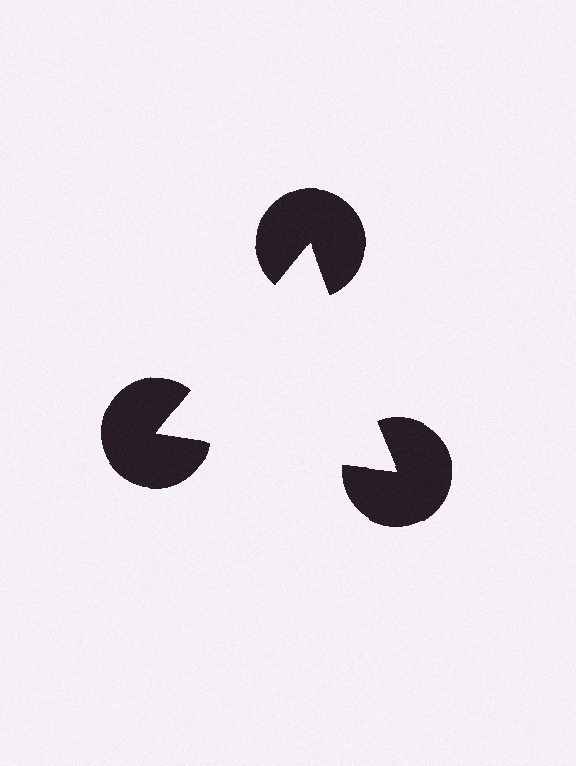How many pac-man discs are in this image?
There are 3 — one at each vertex of the illusory triangle.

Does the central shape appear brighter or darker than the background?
It typically appears slightly brighter than the background, even though no actual brightness change is drawn.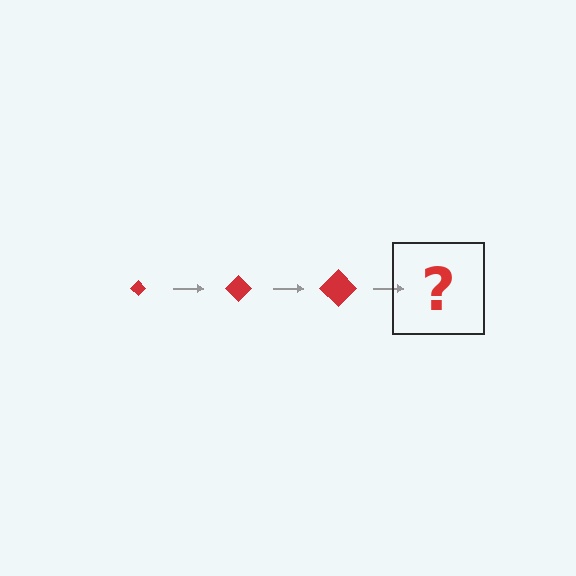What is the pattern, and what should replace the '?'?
The pattern is that the diamond gets progressively larger each step. The '?' should be a red diamond, larger than the previous one.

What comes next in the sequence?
The next element should be a red diamond, larger than the previous one.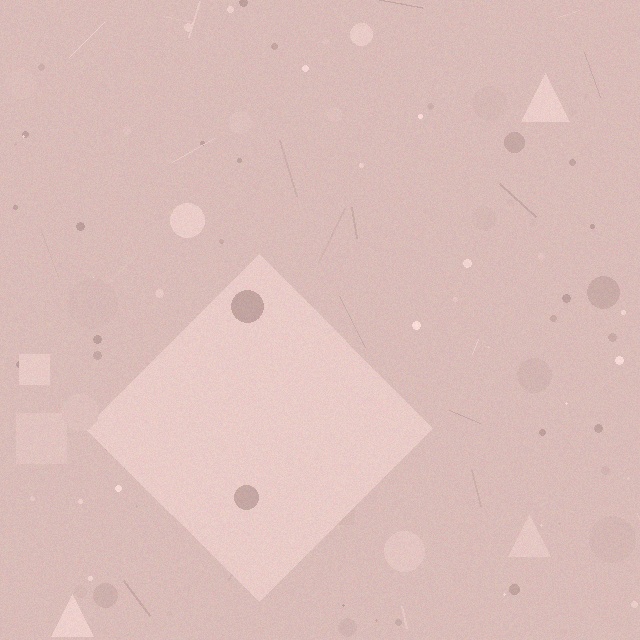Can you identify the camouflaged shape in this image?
The camouflaged shape is a diamond.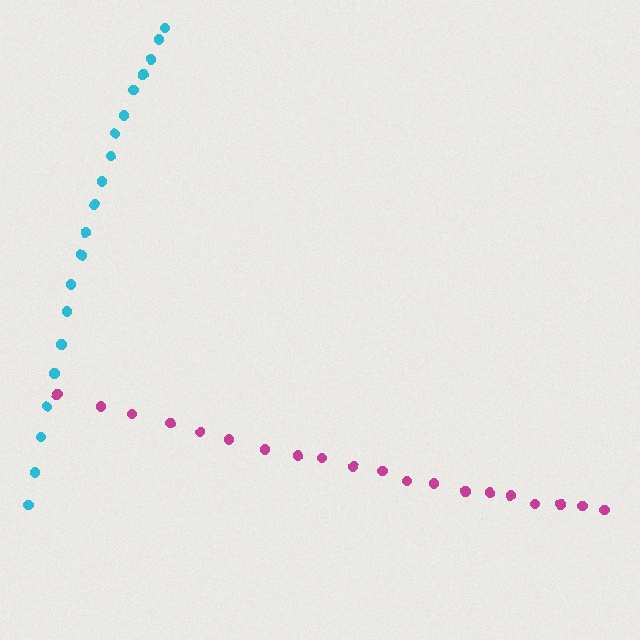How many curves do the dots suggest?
There are 2 distinct paths.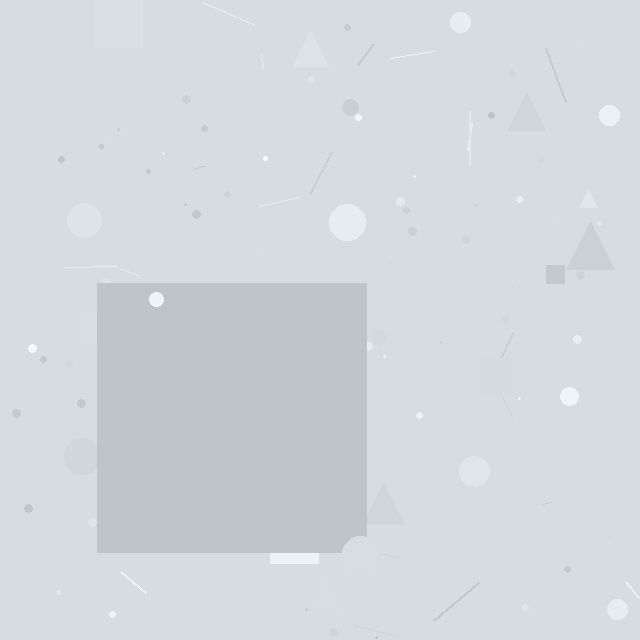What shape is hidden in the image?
A square is hidden in the image.